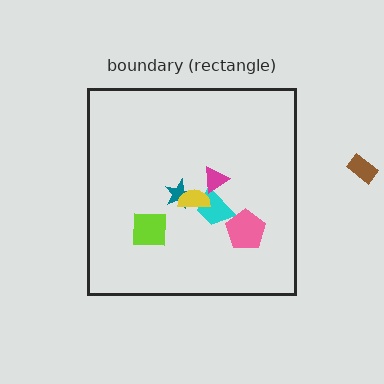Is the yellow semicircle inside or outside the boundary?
Inside.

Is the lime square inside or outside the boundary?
Inside.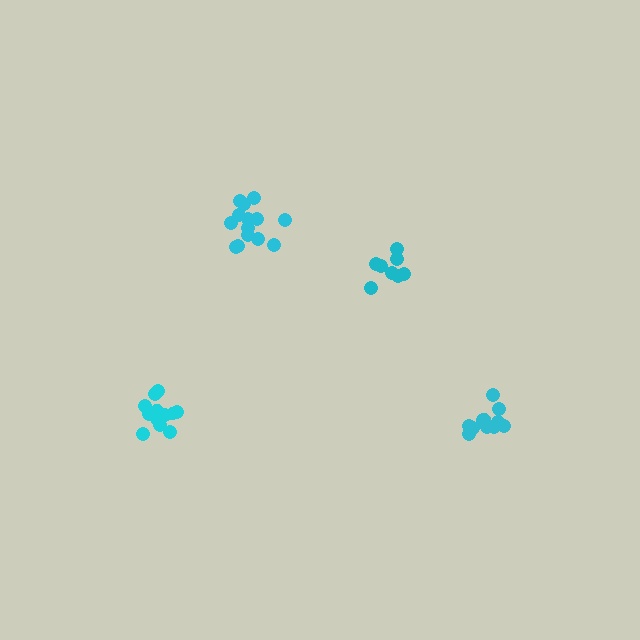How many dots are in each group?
Group 1: 14 dots, Group 2: 8 dots, Group 3: 12 dots, Group 4: 12 dots (46 total).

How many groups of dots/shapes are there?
There are 4 groups.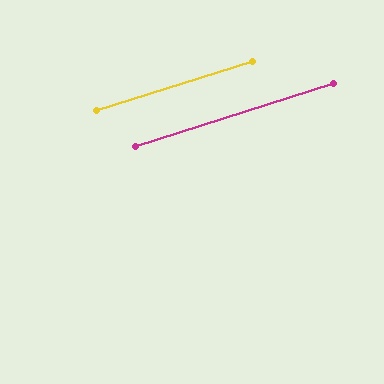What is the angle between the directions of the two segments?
Approximately 0 degrees.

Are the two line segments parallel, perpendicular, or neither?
Parallel — their directions differ by only 0.3°.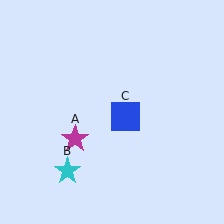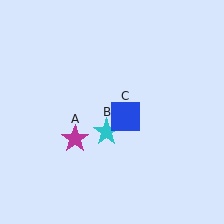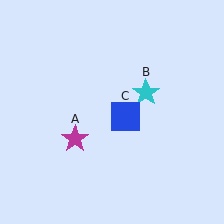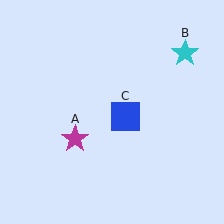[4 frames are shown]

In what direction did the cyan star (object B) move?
The cyan star (object B) moved up and to the right.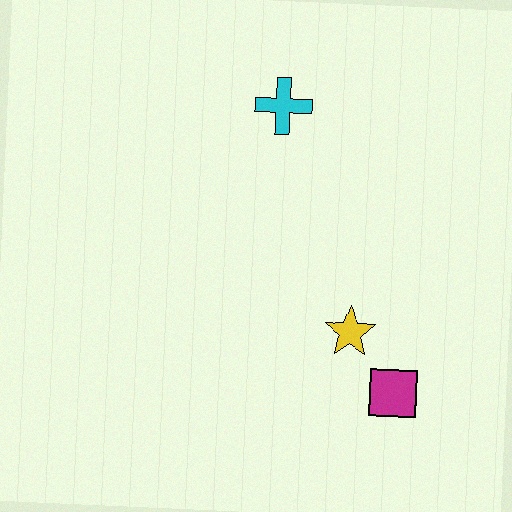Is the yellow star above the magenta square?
Yes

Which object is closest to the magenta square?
The yellow star is closest to the magenta square.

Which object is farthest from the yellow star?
The cyan cross is farthest from the yellow star.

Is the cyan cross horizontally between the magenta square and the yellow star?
No